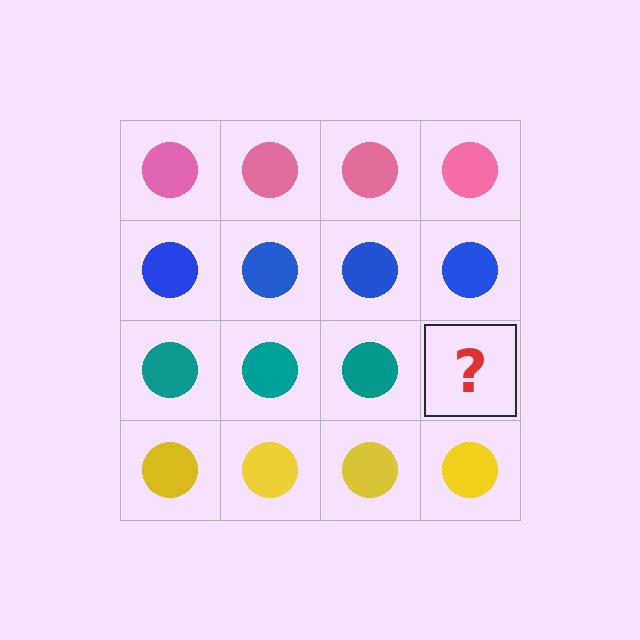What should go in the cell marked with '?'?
The missing cell should contain a teal circle.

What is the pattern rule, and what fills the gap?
The rule is that each row has a consistent color. The gap should be filled with a teal circle.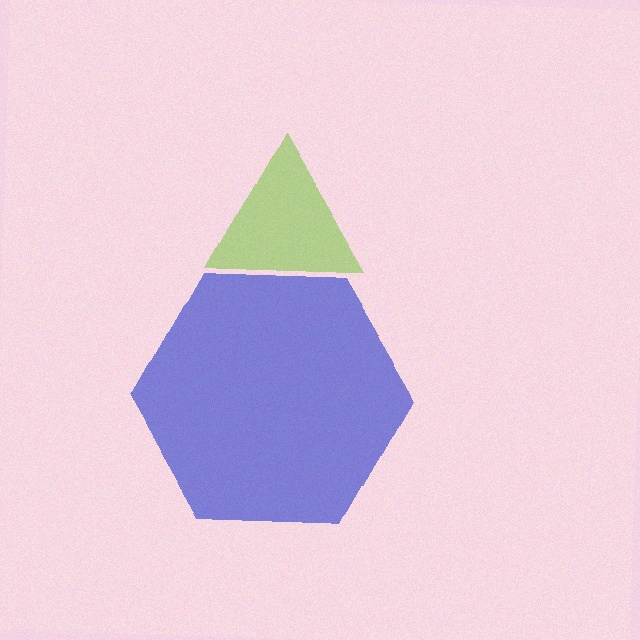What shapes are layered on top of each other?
The layered shapes are: a lime triangle, a blue hexagon.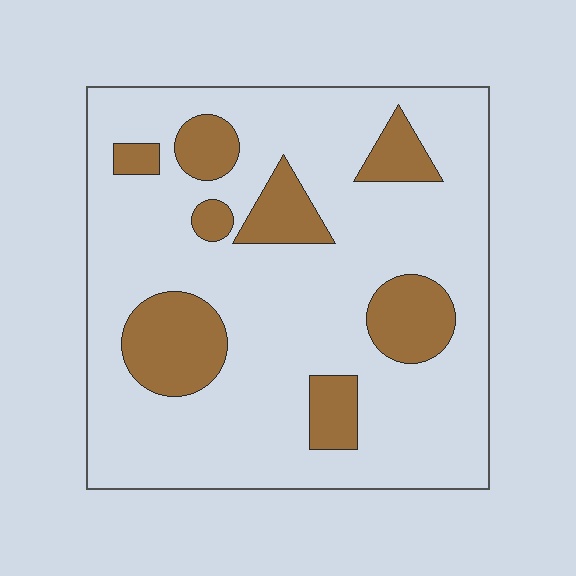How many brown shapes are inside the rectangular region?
8.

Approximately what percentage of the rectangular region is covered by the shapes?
Approximately 20%.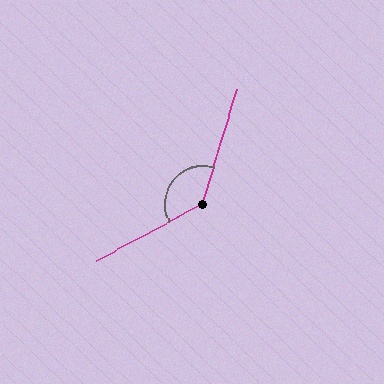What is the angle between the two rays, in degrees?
Approximately 135 degrees.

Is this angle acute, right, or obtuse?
It is obtuse.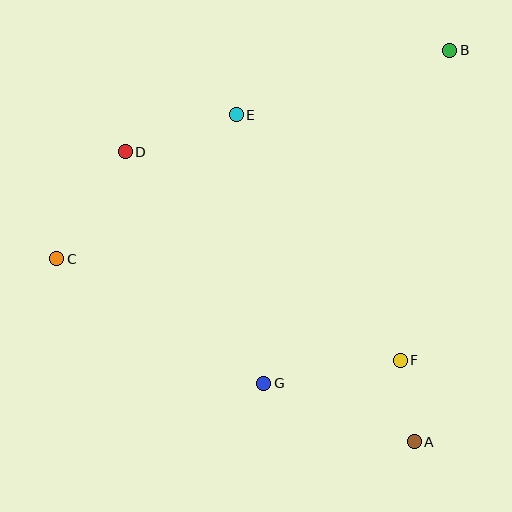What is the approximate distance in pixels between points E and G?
The distance between E and G is approximately 270 pixels.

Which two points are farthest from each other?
Points B and C are farthest from each other.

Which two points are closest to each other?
Points A and F are closest to each other.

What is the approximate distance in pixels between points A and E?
The distance between A and E is approximately 372 pixels.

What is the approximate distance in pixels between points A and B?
The distance between A and B is approximately 393 pixels.